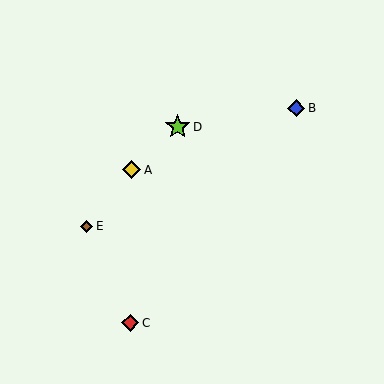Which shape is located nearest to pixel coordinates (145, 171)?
The yellow diamond (labeled A) at (131, 170) is nearest to that location.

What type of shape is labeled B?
Shape B is a blue diamond.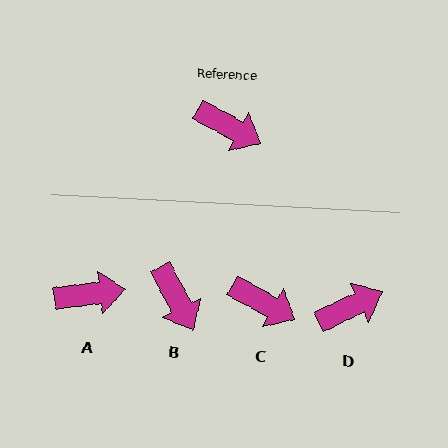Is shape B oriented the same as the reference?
No, it is off by about 34 degrees.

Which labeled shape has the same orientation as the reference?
C.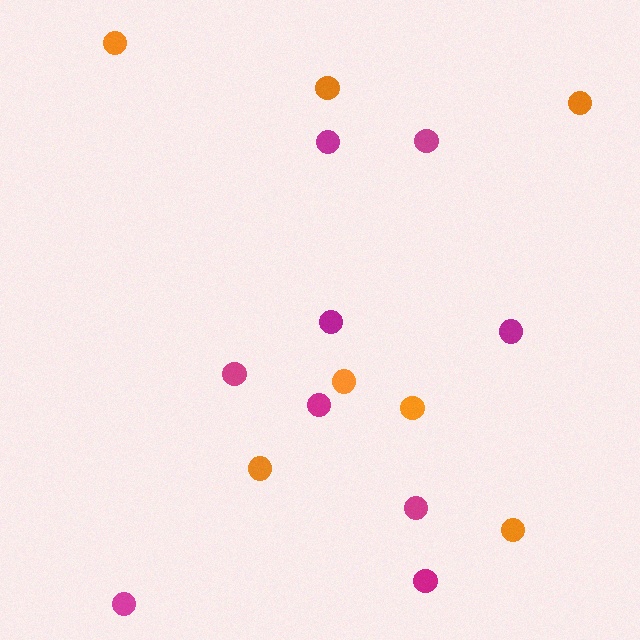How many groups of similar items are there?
There are 2 groups: one group of magenta circles (9) and one group of orange circles (7).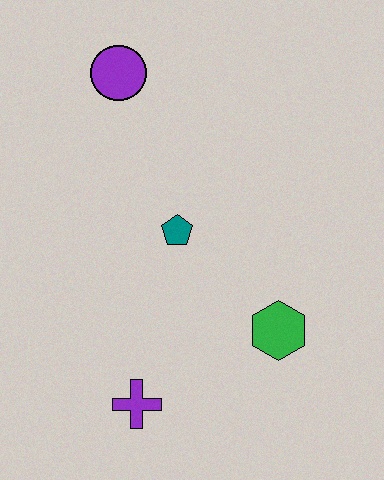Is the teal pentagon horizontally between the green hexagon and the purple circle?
Yes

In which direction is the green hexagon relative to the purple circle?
The green hexagon is below the purple circle.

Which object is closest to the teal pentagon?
The green hexagon is closest to the teal pentagon.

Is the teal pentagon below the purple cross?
No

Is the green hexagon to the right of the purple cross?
Yes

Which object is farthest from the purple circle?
The purple cross is farthest from the purple circle.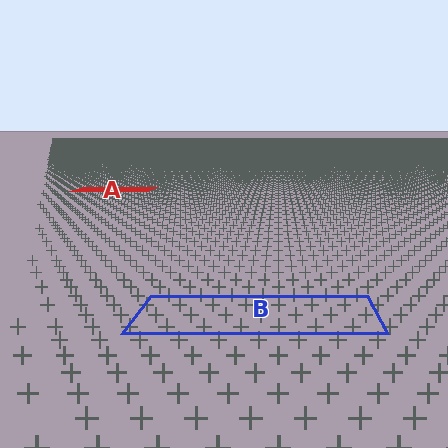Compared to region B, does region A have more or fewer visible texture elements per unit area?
Region A has more texture elements per unit area — they are packed more densely because it is farther away.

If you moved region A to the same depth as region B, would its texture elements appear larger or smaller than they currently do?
They would appear larger. At a closer depth, the same texture elements are projected at a bigger on-screen size.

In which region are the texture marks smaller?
The texture marks are smaller in region A, because it is farther away.